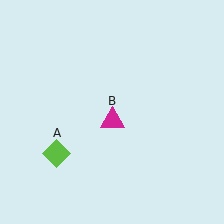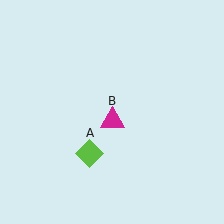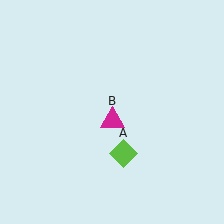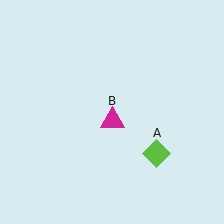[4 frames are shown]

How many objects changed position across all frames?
1 object changed position: lime diamond (object A).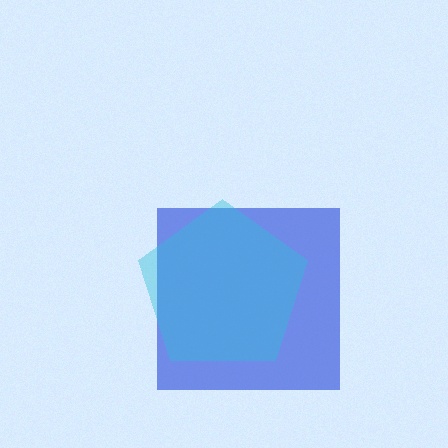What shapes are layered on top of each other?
The layered shapes are: a blue square, a cyan pentagon.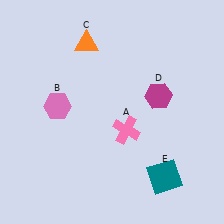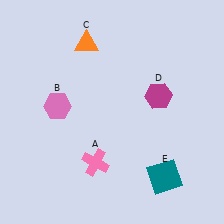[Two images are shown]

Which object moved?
The pink cross (A) moved down.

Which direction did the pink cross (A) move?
The pink cross (A) moved down.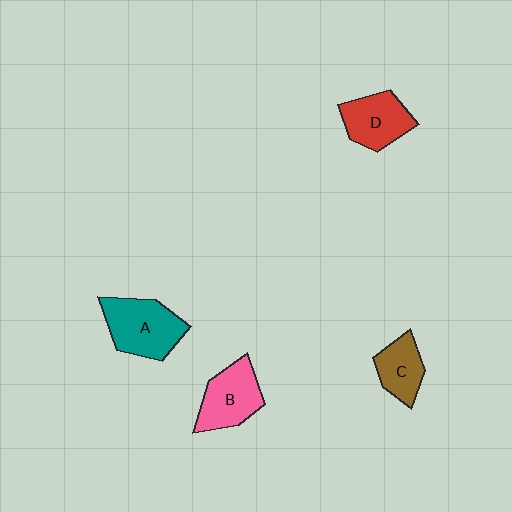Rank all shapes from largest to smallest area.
From largest to smallest: A (teal), B (pink), D (red), C (brown).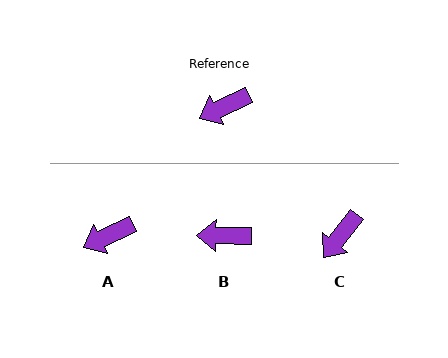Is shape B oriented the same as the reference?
No, it is off by about 26 degrees.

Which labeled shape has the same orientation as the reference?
A.